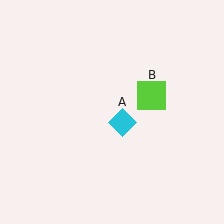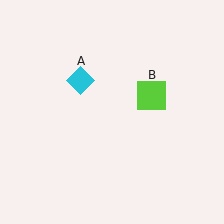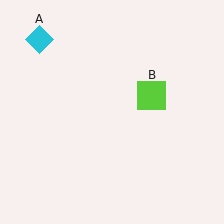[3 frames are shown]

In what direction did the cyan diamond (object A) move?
The cyan diamond (object A) moved up and to the left.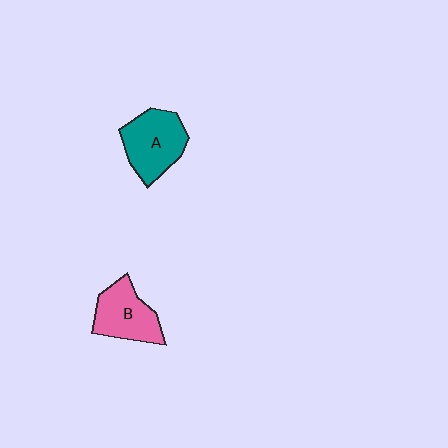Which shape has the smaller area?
Shape B (pink).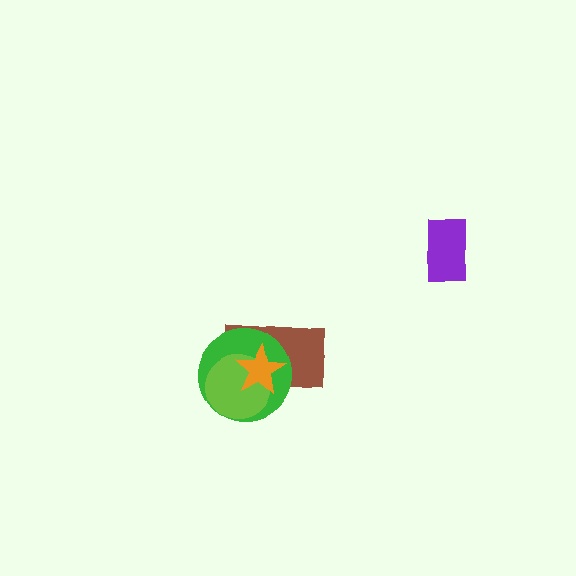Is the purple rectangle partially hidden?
No, no other shape covers it.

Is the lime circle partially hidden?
Yes, it is partially covered by another shape.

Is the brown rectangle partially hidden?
Yes, it is partially covered by another shape.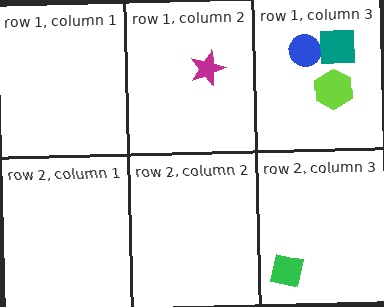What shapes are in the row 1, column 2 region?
The magenta star.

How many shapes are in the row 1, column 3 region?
3.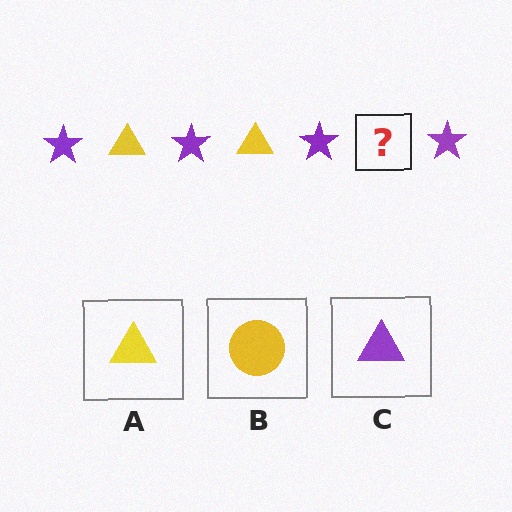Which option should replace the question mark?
Option A.